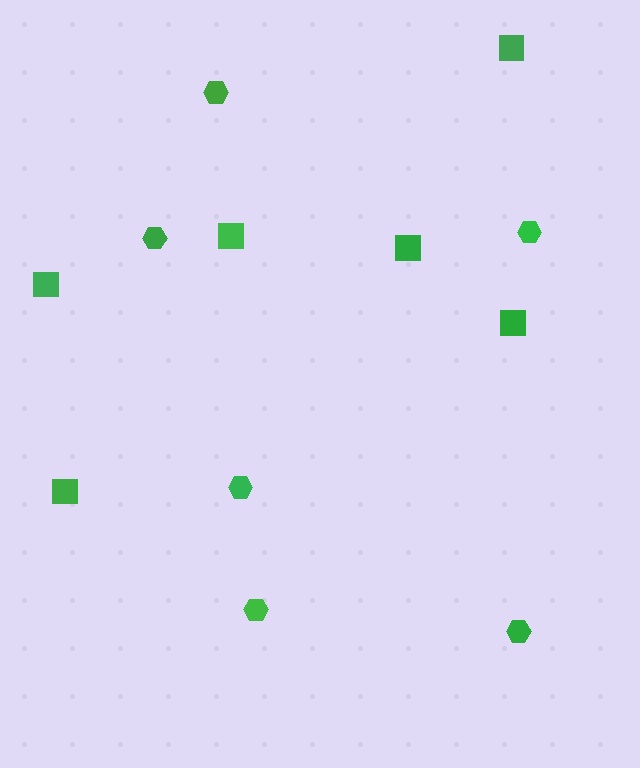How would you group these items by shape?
There are 2 groups: one group of squares (6) and one group of hexagons (6).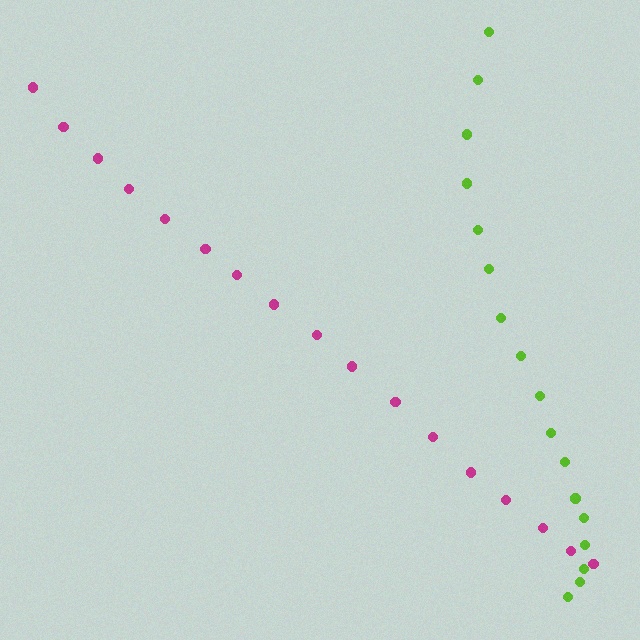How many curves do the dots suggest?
There are 2 distinct paths.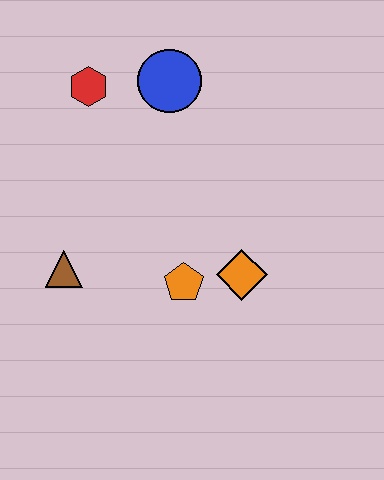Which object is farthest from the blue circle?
The brown triangle is farthest from the blue circle.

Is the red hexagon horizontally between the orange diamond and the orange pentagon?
No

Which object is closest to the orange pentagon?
The orange diamond is closest to the orange pentagon.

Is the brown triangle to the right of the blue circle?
No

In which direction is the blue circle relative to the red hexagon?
The blue circle is to the right of the red hexagon.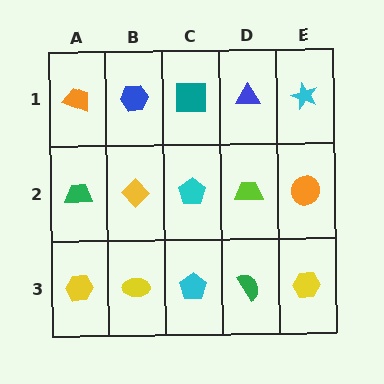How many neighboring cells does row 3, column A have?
2.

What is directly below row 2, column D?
A green semicircle.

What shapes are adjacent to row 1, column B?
A yellow diamond (row 2, column B), an orange trapezoid (row 1, column A), a teal square (row 1, column C).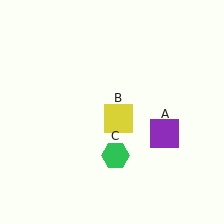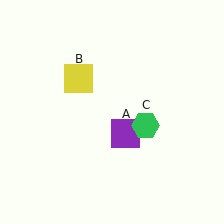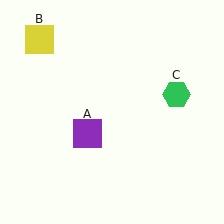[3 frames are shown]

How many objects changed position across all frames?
3 objects changed position: purple square (object A), yellow square (object B), green hexagon (object C).